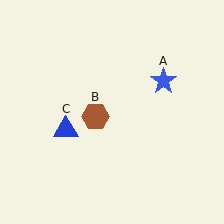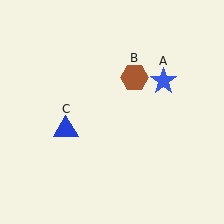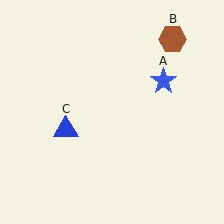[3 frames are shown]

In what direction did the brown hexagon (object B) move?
The brown hexagon (object B) moved up and to the right.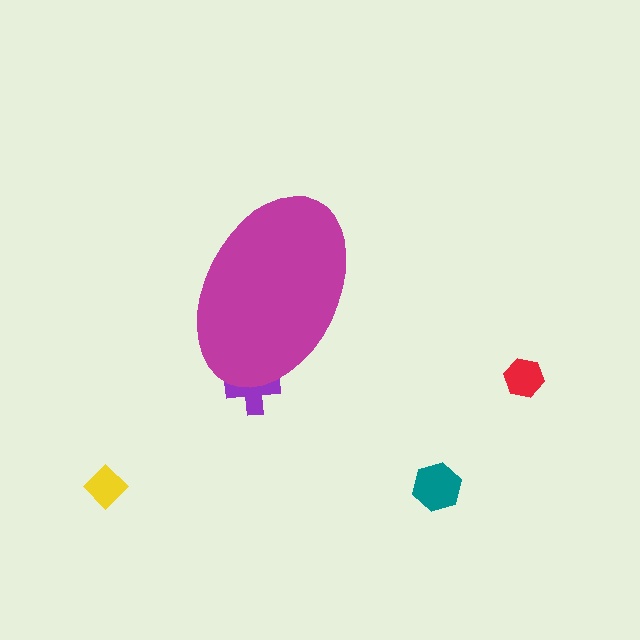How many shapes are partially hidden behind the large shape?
1 shape is partially hidden.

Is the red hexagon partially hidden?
No, the red hexagon is fully visible.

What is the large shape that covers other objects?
A magenta ellipse.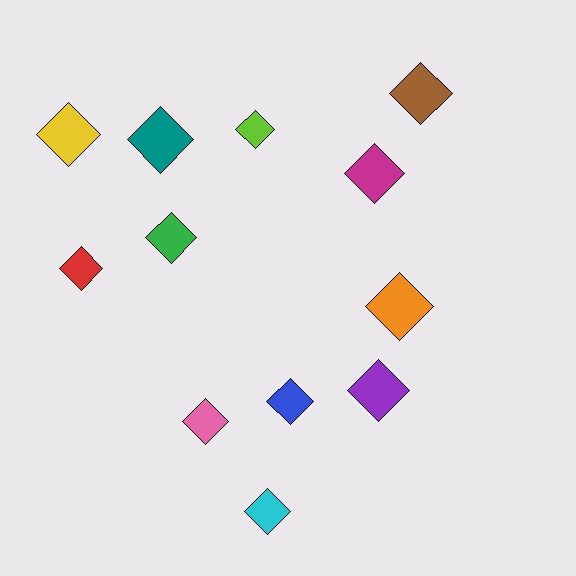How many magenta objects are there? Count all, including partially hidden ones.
There is 1 magenta object.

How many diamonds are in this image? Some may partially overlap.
There are 12 diamonds.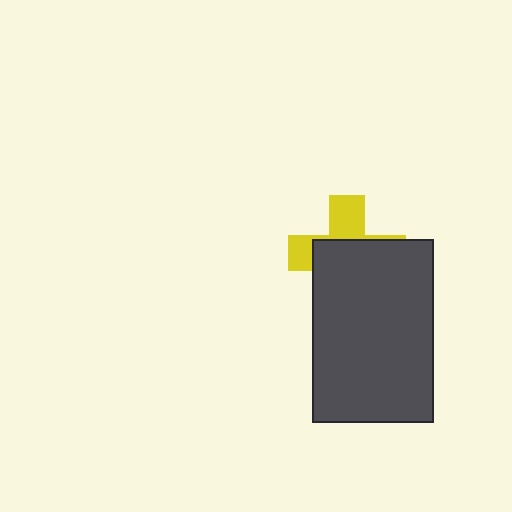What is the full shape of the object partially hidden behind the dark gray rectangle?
The partially hidden object is a yellow cross.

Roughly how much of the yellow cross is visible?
A small part of it is visible (roughly 38%).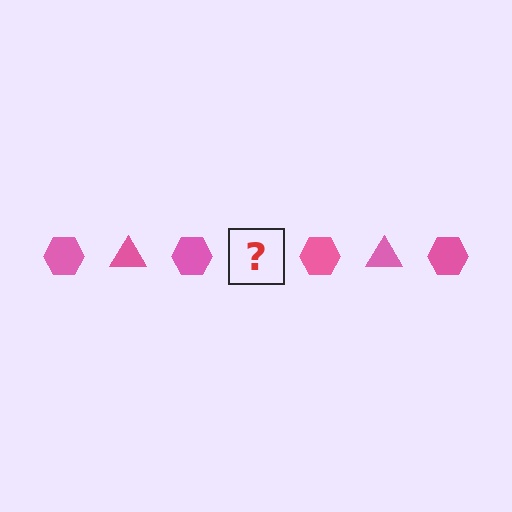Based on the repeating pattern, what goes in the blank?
The blank should be a pink triangle.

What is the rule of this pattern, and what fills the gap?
The rule is that the pattern cycles through hexagon, triangle shapes in pink. The gap should be filled with a pink triangle.